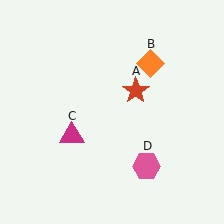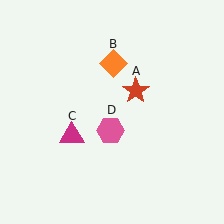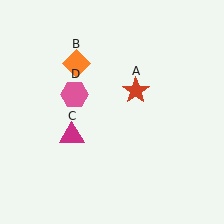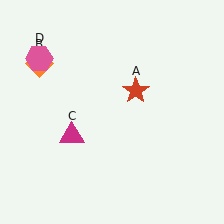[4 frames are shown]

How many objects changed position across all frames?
2 objects changed position: orange diamond (object B), pink hexagon (object D).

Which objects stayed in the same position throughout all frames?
Red star (object A) and magenta triangle (object C) remained stationary.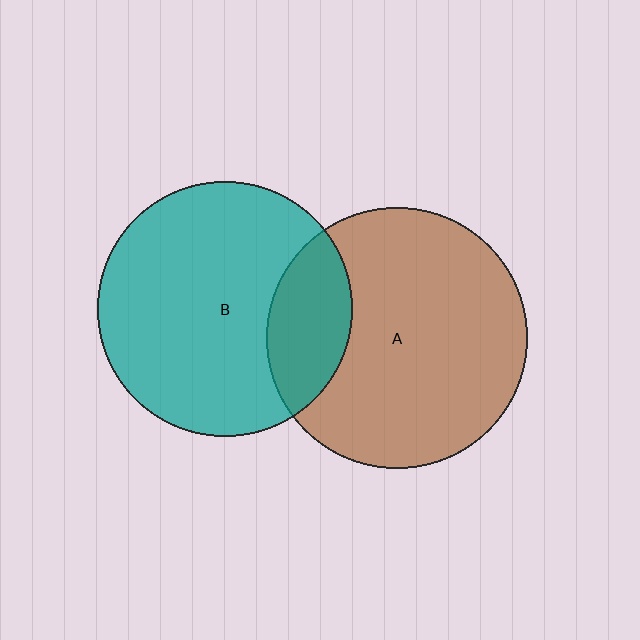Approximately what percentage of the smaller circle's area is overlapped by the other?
Approximately 20%.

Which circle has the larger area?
Circle A (brown).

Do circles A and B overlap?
Yes.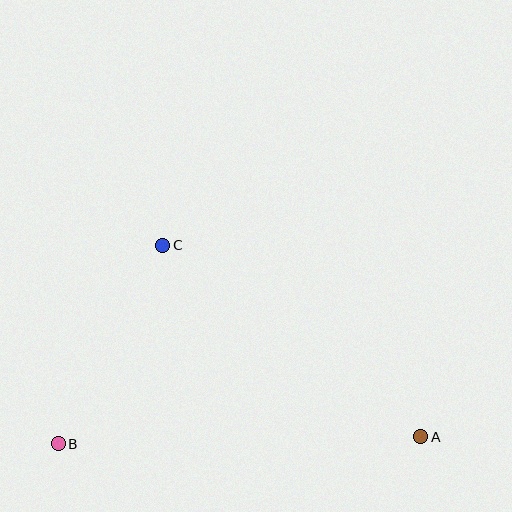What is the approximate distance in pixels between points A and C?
The distance between A and C is approximately 321 pixels.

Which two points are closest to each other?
Points B and C are closest to each other.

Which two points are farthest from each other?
Points A and B are farthest from each other.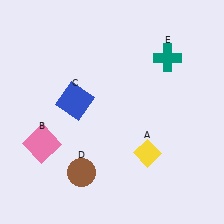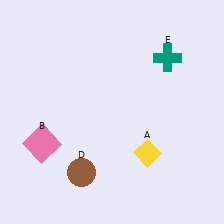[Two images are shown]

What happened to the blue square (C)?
The blue square (C) was removed in Image 2. It was in the top-left area of Image 1.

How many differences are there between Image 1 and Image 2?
There is 1 difference between the two images.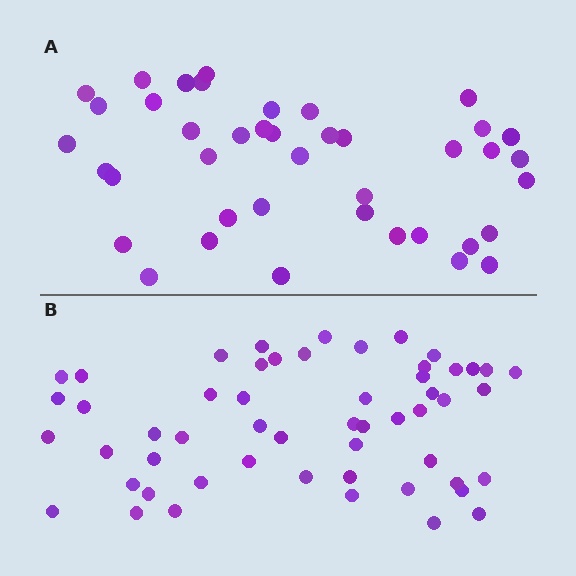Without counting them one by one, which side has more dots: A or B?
Region B (the bottom region) has more dots.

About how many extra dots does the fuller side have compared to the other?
Region B has approximately 15 more dots than region A.